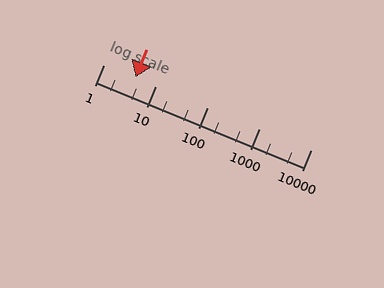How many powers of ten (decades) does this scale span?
The scale spans 4 decades, from 1 to 10000.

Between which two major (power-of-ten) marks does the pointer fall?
The pointer is between 1 and 10.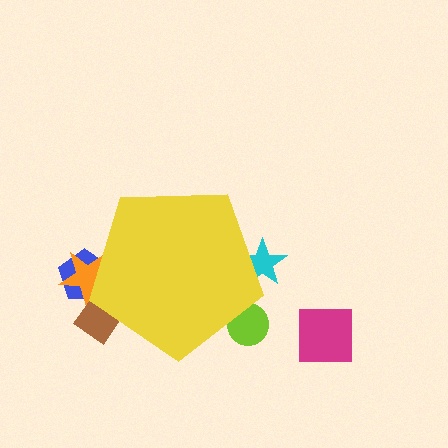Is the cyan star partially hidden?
Yes, the cyan star is partially hidden behind the yellow pentagon.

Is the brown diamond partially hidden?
Yes, the brown diamond is partially hidden behind the yellow pentagon.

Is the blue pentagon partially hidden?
Yes, the blue pentagon is partially hidden behind the yellow pentagon.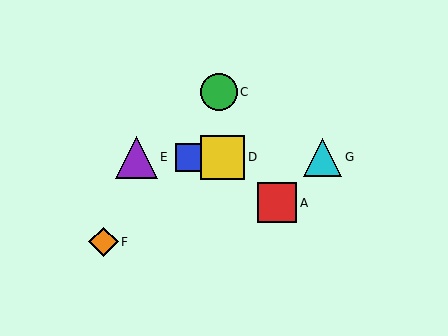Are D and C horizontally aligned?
No, D is at y≈157 and C is at y≈92.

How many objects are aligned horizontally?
4 objects (B, D, E, G) are aligned horizontally.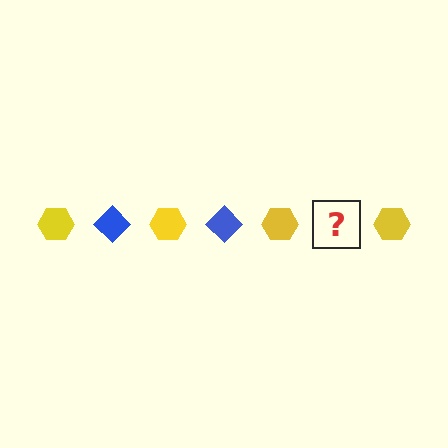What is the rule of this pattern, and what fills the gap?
The rule is that the pattern alternates between yellow hexagon and blue diamond. The gap should be filled with a blue diamond.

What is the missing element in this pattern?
The missing element is a blue diamond.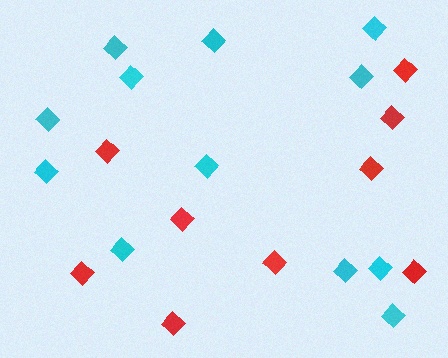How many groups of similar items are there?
There are 2 groups: one group of red diamonds (9) and one group of cyan diamonds (12).